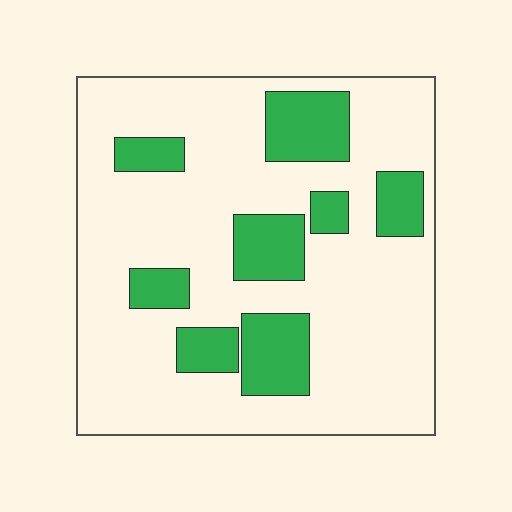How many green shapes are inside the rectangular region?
8.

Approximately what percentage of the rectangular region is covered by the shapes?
Approximately 25%.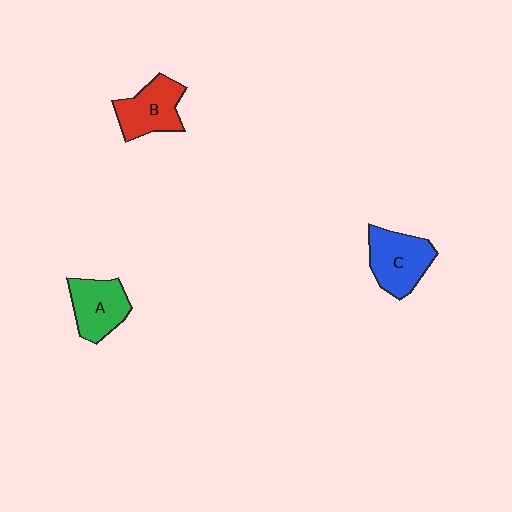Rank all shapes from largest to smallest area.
From largest to smallest: C (blue), B (red), A (green).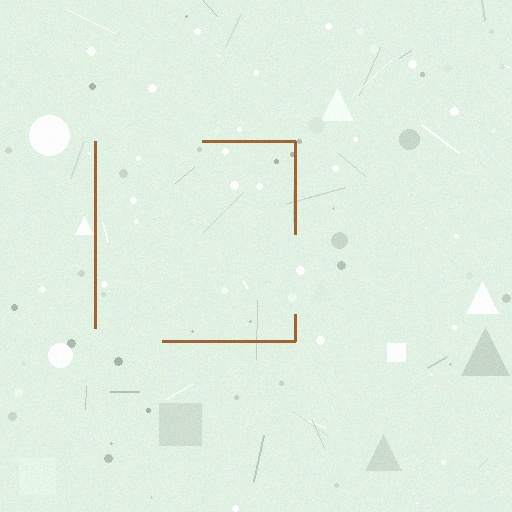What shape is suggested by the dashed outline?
The dashed outline suggests a square.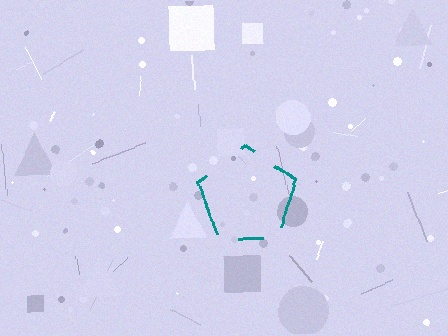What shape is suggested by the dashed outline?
The dashed outline suggests a pentagon.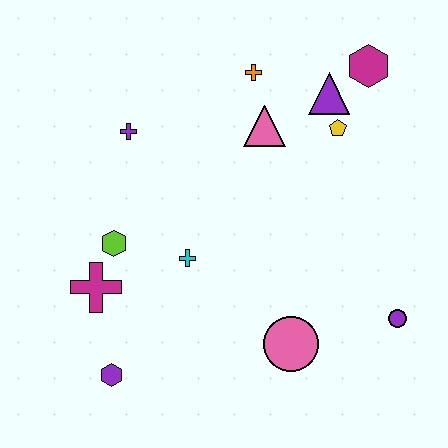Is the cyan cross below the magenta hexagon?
Yes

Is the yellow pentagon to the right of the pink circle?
Yes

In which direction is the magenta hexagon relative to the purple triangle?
The magenta hexagon is to the right of the purple triangle.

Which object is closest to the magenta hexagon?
The purple triangle is closest to the magenta hexagon.